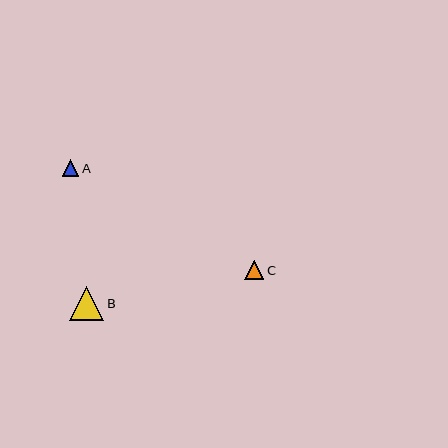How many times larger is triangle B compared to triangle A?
Triangle B is approximately 2.1 times the size of triangle A.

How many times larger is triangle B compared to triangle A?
Triangle B is approximately 2.1 times the size of triangle A.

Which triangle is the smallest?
Triangle A is the smallest with a size of approximately 16 pixels.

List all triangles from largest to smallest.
From largest to smallest: B, C, A.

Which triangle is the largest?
Triangle B is the largest with a size of approximately 34 pixels.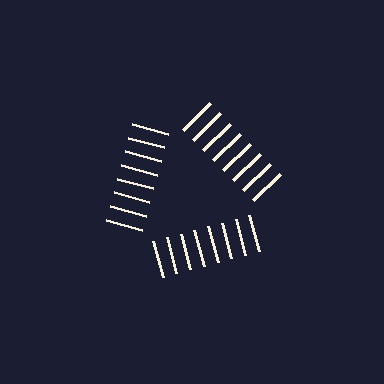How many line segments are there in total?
24 — 8 along each of the 3 edges.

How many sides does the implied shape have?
3 sides — the line-ends trace a triangle.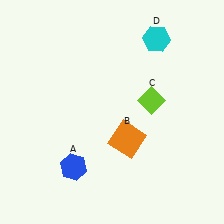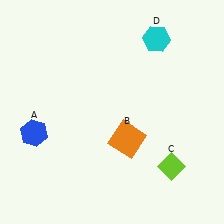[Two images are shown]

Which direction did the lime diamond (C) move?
The lime diamond (C) moved down.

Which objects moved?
The objects that moved are: the blue hexagon (A), the lime diamond (C).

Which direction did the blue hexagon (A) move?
The blue hexagon (A) moved left.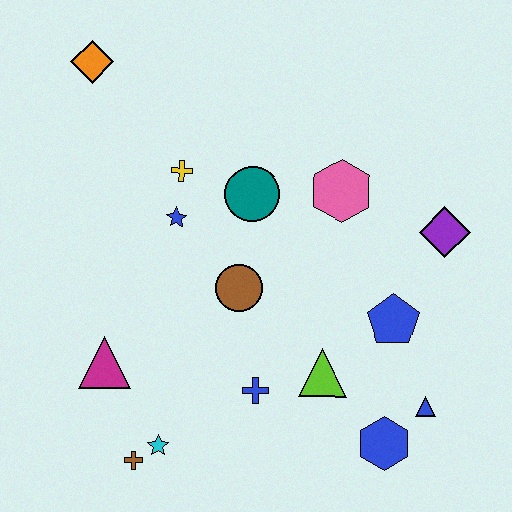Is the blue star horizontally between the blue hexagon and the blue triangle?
No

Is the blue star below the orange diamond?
Yes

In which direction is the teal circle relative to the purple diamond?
The teal circle is to the left of the purple diamond.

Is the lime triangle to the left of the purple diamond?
Yes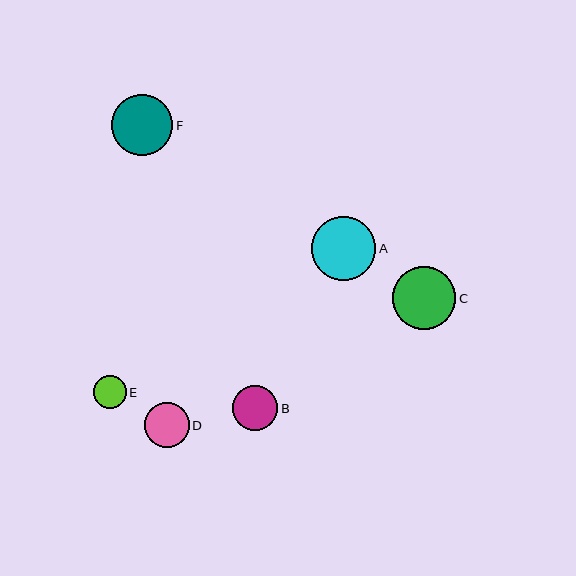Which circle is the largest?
Circle A is the largest with a size of approximately 64 pixels.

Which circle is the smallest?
Circle E is the smallest with a size of approximately 33 pixels.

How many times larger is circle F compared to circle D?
Circle F is approximately 1.4 times the size of circle D.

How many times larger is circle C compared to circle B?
Circle C is approximately 1.4 times the size of circle B.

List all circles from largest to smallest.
From largest to smallest: A, C, F, B, D, E.